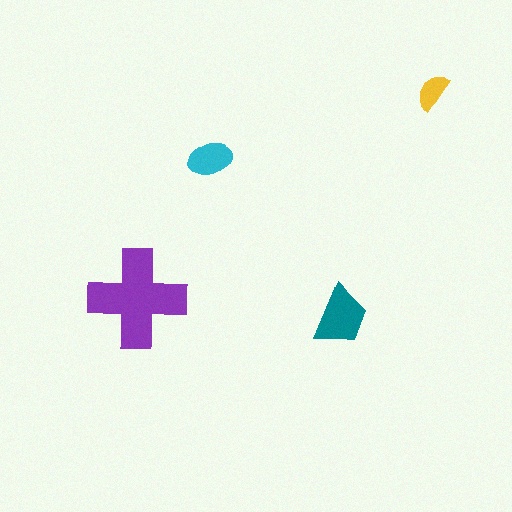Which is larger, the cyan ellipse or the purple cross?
The purple cross.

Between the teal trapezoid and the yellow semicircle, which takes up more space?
The teal trapezoid.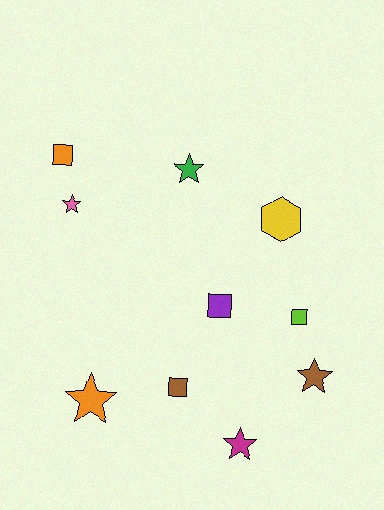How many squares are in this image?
There are 4 squares.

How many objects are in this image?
There are 10 objects.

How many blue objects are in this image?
There are no blue objects.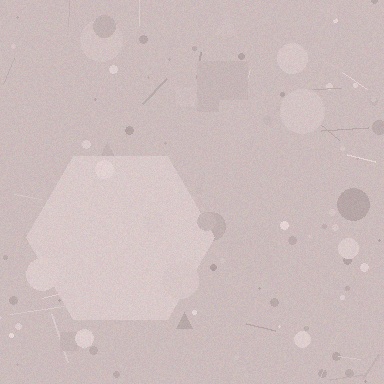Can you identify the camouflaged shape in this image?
The camouflaged shape is a hexagon.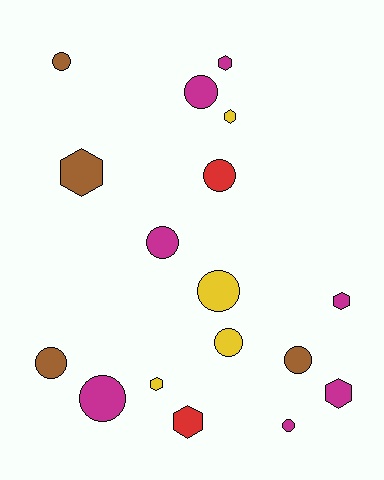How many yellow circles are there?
There are 2 yellow circles.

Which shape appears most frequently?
Circle, with 10 objects.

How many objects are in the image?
There are 17 objects.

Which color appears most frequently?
Magenta, with 7 objects.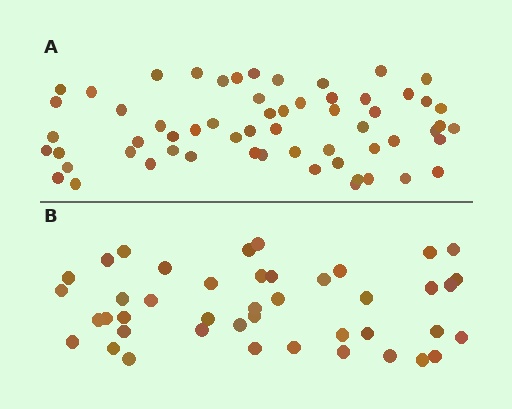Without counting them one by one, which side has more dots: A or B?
Region A (the top region) has more dots.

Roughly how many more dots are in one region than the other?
Region A has approximately 15 more dots than region B.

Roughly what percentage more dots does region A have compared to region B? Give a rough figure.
About 40% more.